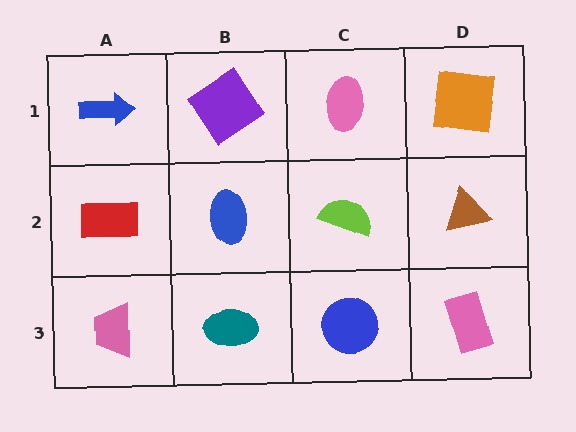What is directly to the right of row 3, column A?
A teal ellipse.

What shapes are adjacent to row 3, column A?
A red rectangle (row 2, column A), a teal ellipse (row 3, column B).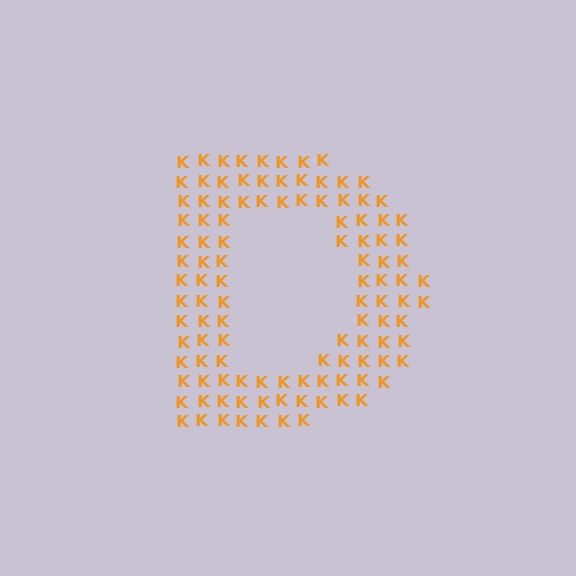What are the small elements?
The small elements are letter K's.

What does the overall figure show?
The overall figure shows the letter D.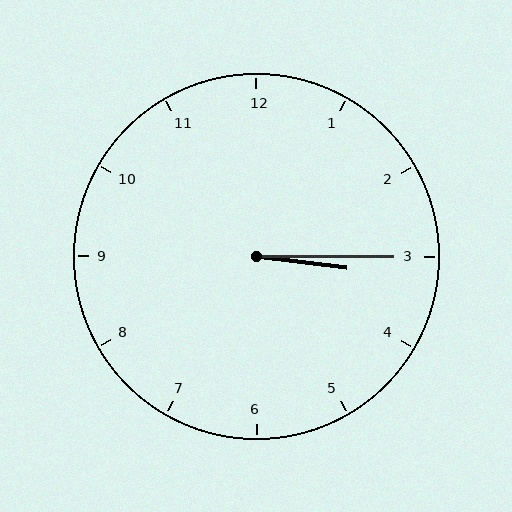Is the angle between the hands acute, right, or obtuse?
It is acute.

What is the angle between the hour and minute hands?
Approximately 8 degrees.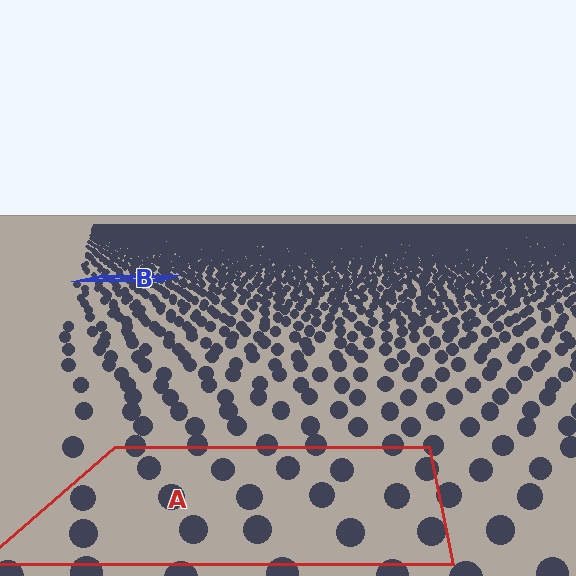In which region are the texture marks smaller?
The texture marks are smaller in region B, because it is farther away.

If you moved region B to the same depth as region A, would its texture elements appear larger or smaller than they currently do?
They would appear larger. At a closer depth, the same texture elements are projected at a bigger on-screen size.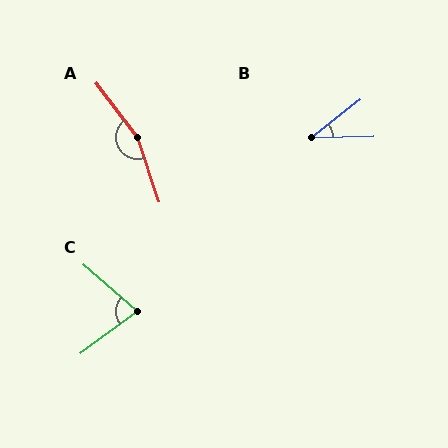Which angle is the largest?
A, at approximately 161 degrees.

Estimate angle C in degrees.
Approximately 77 degrees.